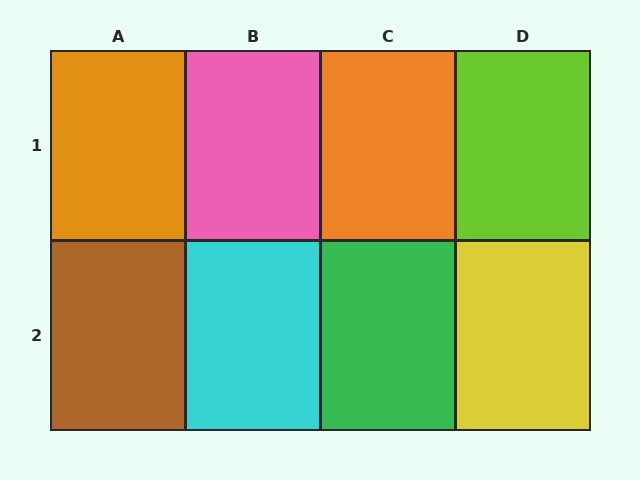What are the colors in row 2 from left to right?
Brown, cyan, green, yellow.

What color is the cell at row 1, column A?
Orange.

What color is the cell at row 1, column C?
Orange.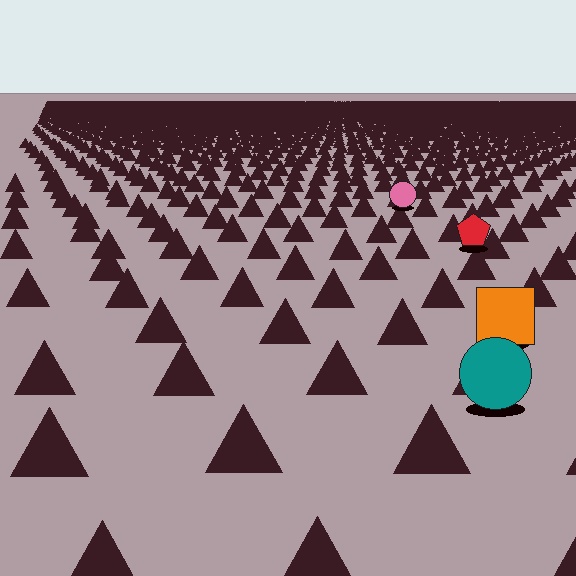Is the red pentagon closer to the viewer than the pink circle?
Yes. The red pentagon is closer — you can tell from the texture gradient: the ground texture is coarser near it.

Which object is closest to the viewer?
The teal circle is closest. The texture marks near it are larger and more spread out.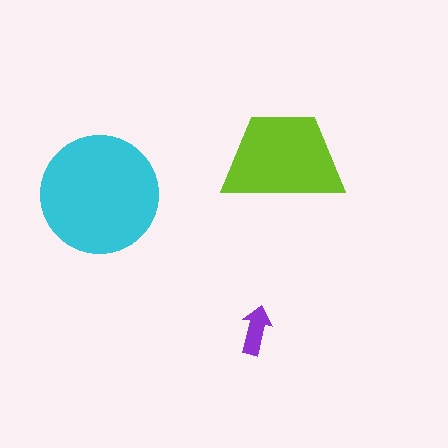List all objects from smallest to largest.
The purple arrow, the lime trapezoid, the cyan circle.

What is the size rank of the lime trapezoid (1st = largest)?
2nd.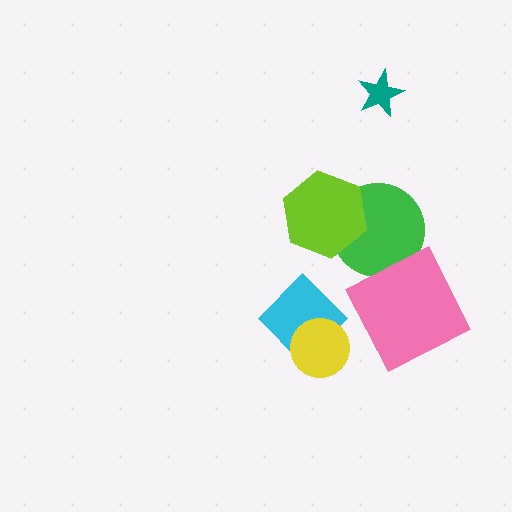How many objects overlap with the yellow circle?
1 object overlaps with the yellow circle.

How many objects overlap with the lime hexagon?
1 object overlaps with the lime hexagon.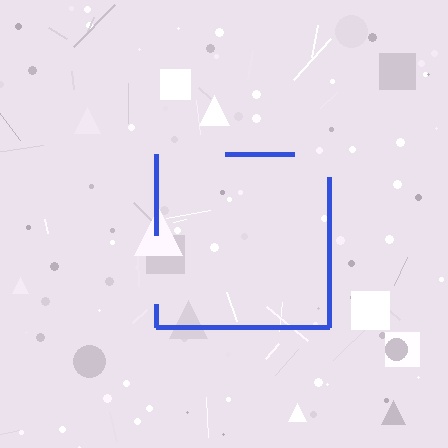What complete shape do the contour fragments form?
The contour fragments form a square.